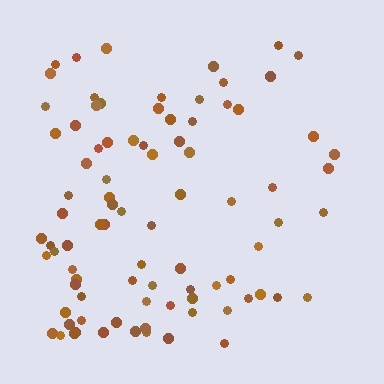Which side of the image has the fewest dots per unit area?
The right.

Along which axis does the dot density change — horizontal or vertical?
Horizontal.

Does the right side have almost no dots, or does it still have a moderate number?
Still a moderate number, just noticeably fewer than the left.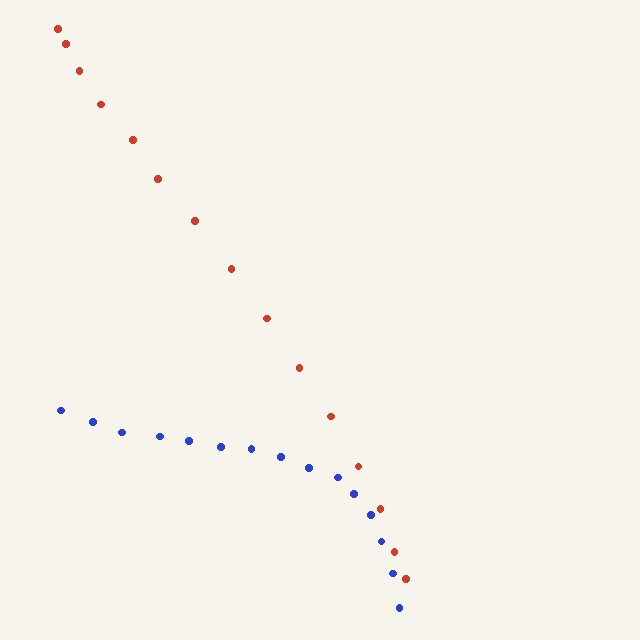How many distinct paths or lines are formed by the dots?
There are 2 distinct paths.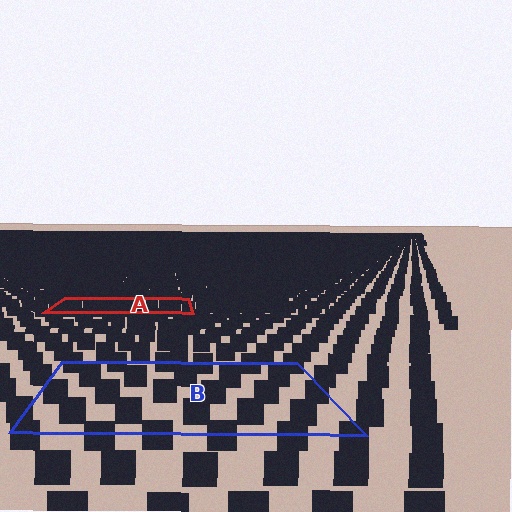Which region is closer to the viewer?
Region B is closer. The texture elements there are larger and more spread out.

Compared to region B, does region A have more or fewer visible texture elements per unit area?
Region A has more texture elements per unit area — they are packed more densely because it is farther away.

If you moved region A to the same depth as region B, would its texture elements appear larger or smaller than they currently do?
They would appear larger. At a closer depth, the same texture elements are projected at a bigger on-screen size.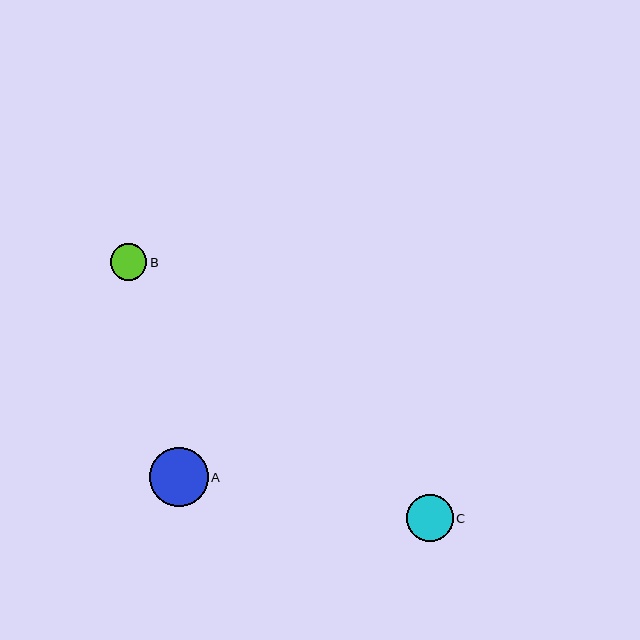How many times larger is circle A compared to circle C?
Circle A is approximately 1.3 times the size of circle C.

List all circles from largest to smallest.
From largest to smallest: A, C, B.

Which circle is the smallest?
Circle B is the smallest with a size of approximately 36 pixels.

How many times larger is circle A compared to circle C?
Circle A is approximately 1.3 times the size of circle C.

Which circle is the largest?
Circle A is the largest with a size of approximately 59 pixels.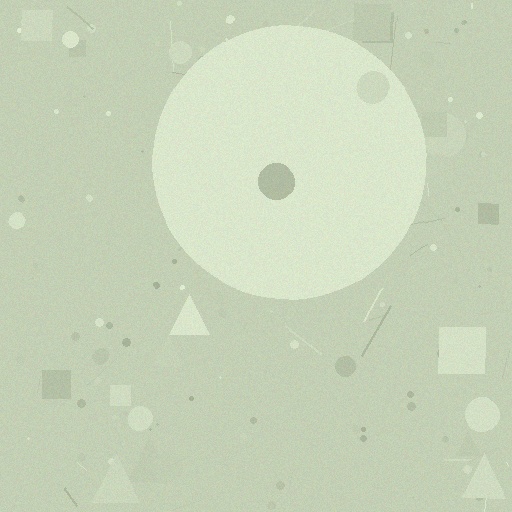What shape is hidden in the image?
A circle is hidden in the image.